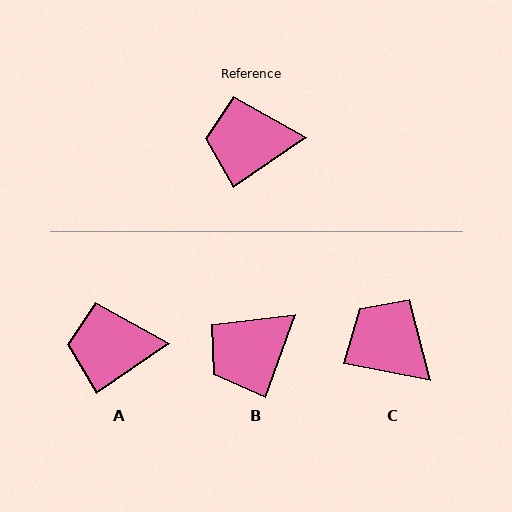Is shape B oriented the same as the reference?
No, it is off by about 36 degrees.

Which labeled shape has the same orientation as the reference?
A.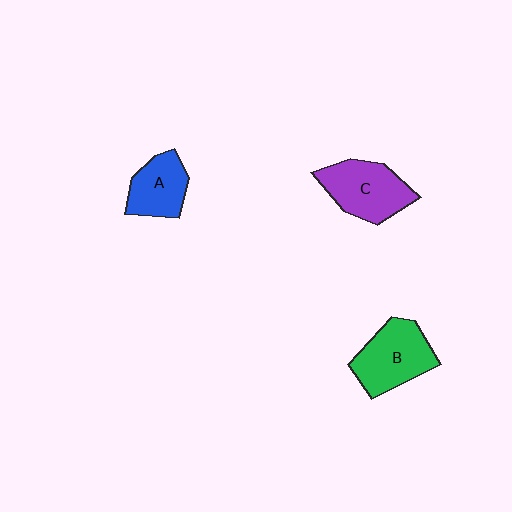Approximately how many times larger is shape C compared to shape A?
Approximately 1.3 times.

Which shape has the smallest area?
Shape A (blue).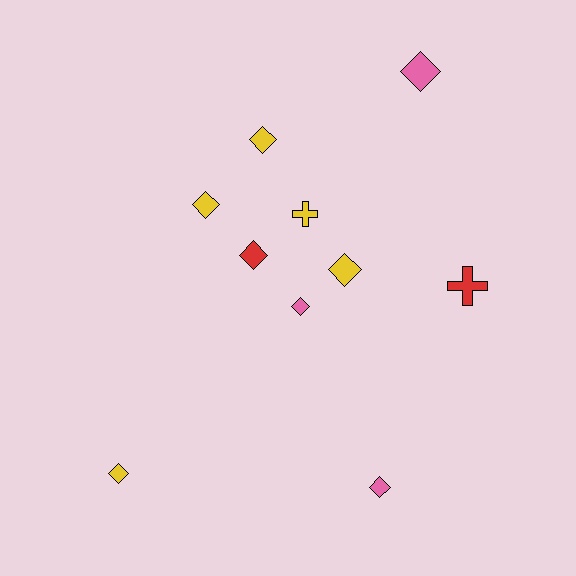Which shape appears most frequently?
Diamond, with 8 objects.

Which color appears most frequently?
Yellow, with 5 objects.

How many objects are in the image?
There are 10 objects.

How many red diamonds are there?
There is 1 red diamond.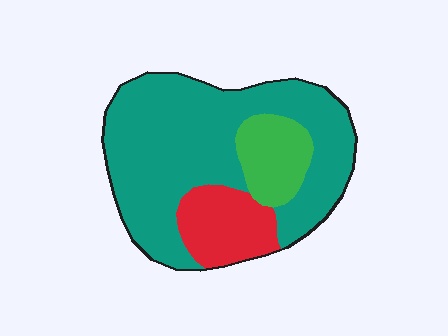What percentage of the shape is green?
Green covers around 15% of the shape.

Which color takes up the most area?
Teal, at roughly 70%.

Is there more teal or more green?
Teal.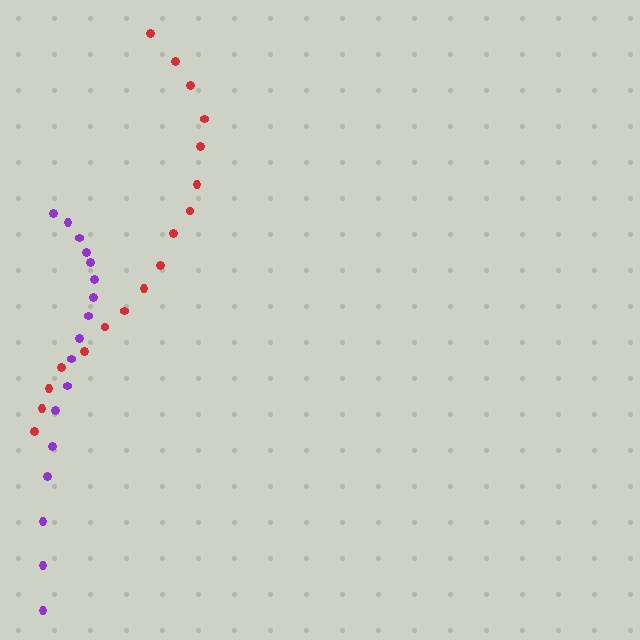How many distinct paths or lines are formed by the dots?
There are 2 distinct paths.